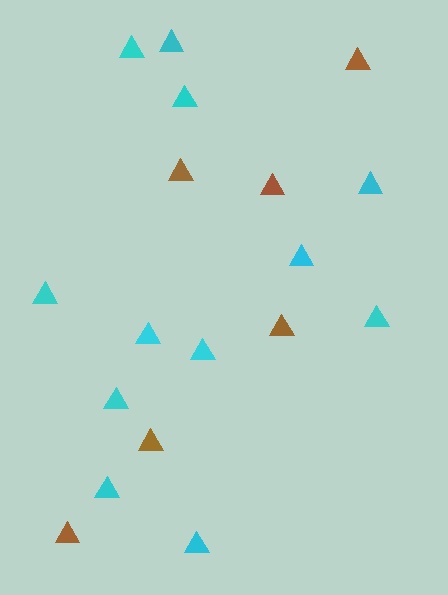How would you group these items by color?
There are 2 groups: one group of brown triangles (6) and one group of cyan triangles (12).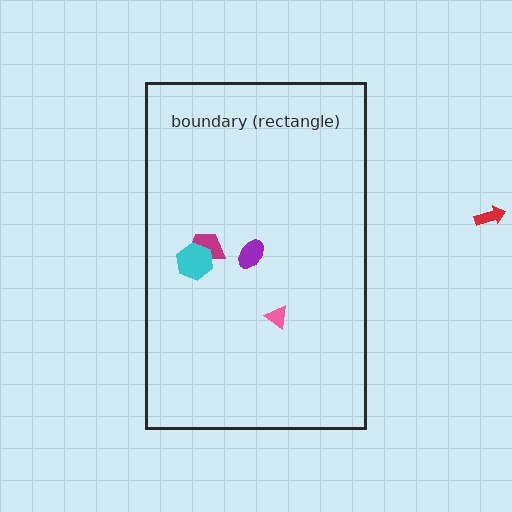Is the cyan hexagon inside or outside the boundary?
Inside.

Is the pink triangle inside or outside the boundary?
Inside.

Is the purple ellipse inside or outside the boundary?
Inside.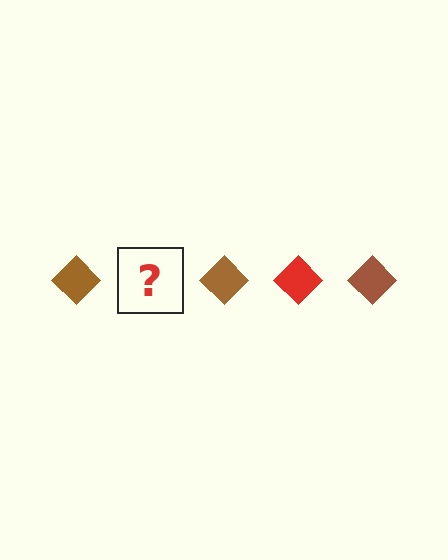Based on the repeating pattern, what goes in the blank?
The blank should be a red diamond.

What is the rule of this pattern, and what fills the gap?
The rule is that the pattern cycles through brown, red diamonds. The gap should be filled with a red diamond.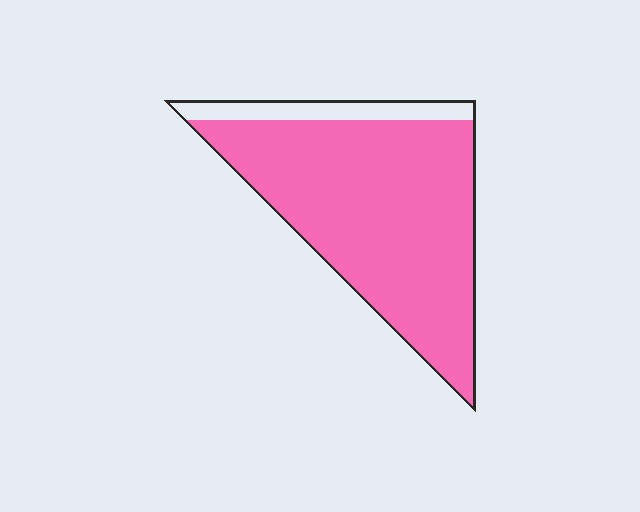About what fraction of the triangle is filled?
About seven eighths (7/8).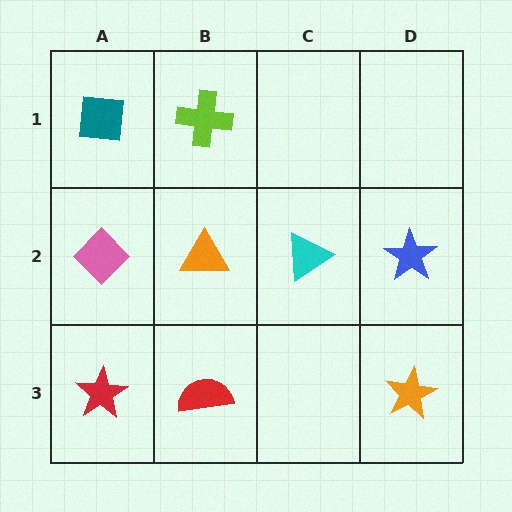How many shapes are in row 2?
4 shapes.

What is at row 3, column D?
An orange star.